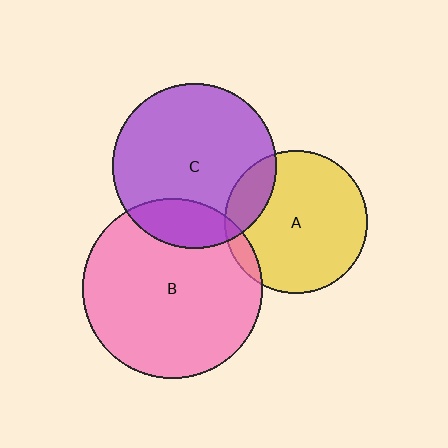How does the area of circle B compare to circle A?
Approximately 1.6 times.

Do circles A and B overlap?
Yes.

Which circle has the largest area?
Circle B (pink).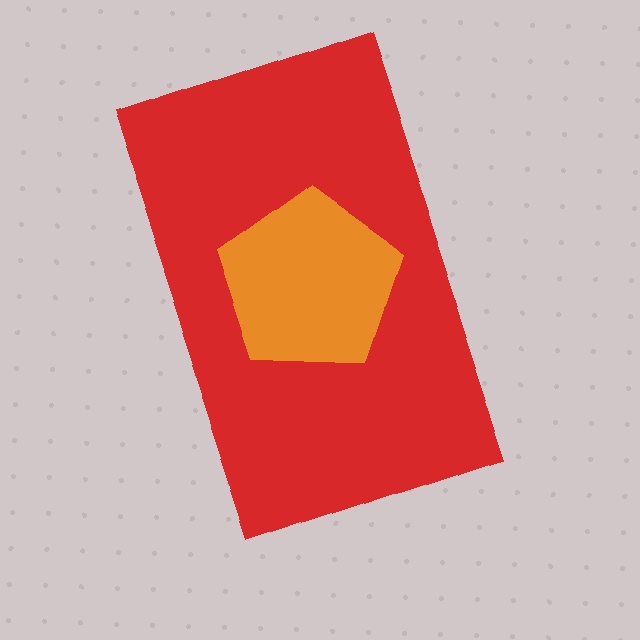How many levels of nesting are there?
2.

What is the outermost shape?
The red rectangle.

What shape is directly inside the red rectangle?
The orange pentagon.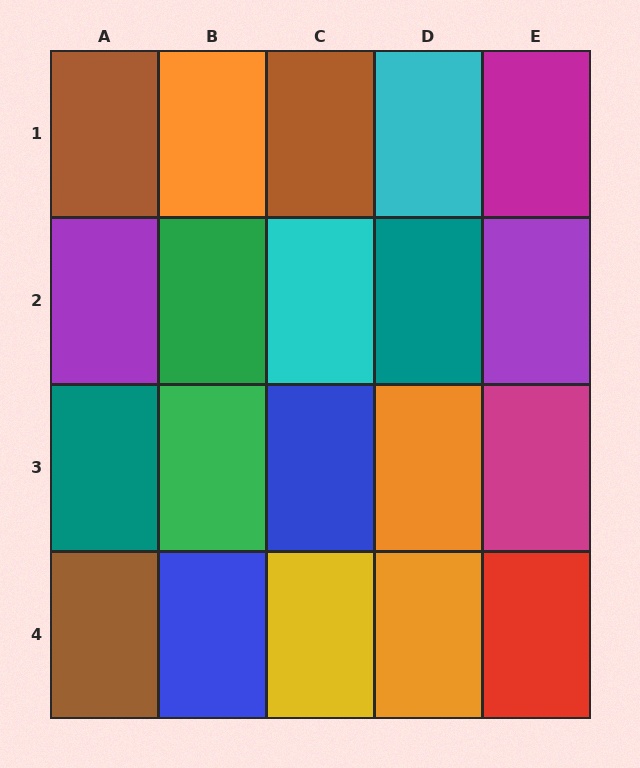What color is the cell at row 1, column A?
Brown.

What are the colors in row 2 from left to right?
Purple, green, cyan, teal, purple.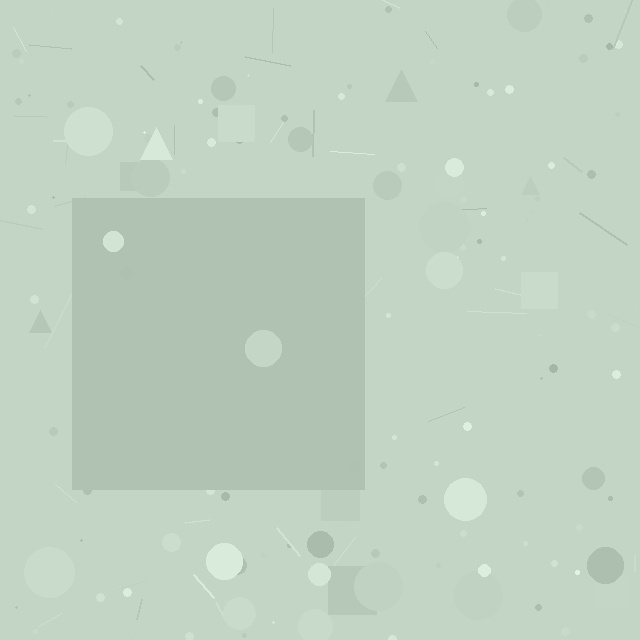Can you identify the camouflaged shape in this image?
The camouflaged shape is a square.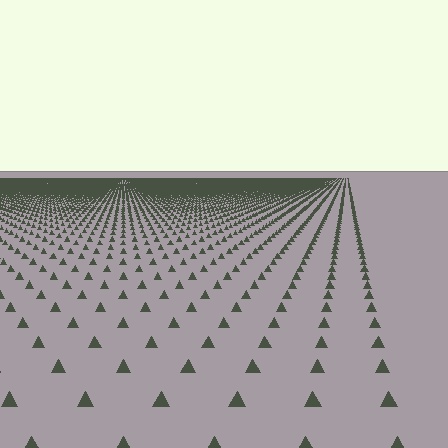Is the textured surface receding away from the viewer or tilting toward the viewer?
The surface is receding away from the viewer. Texture elements get smaller and denser toward the top.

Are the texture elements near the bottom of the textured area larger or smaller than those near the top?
Larger. Near the bottom, elements are closer to the viewer and appear at a bigger on-screen size.